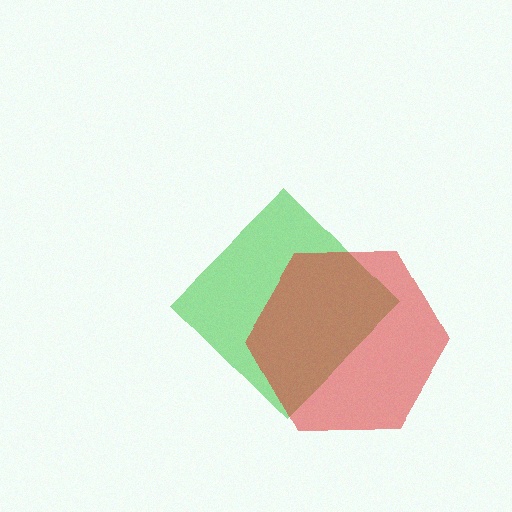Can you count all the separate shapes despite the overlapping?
Yes, there are 2 separate shapes.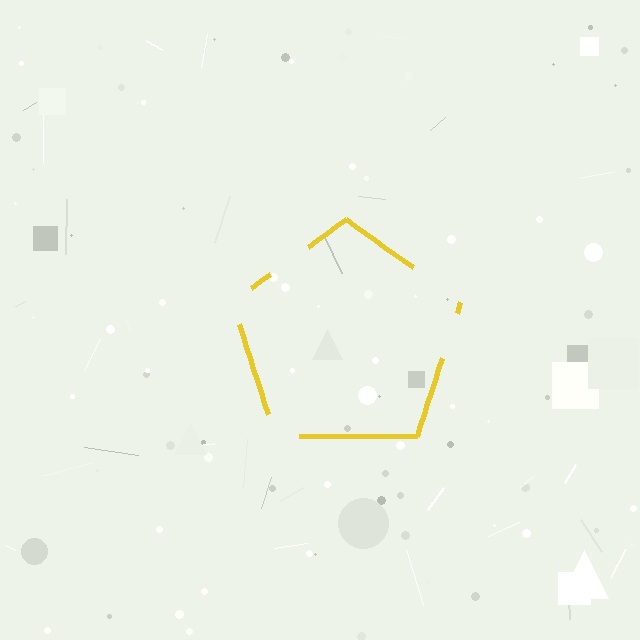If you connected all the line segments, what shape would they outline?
They would outline a pentagon.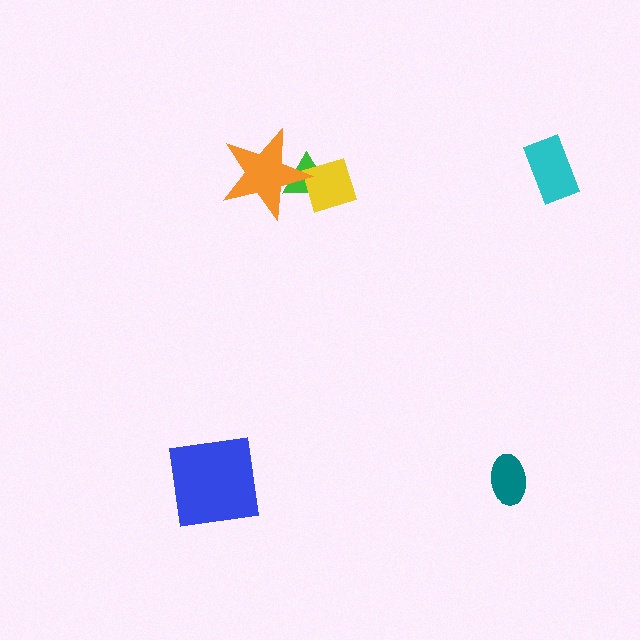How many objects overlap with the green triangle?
2 objects overlap with the green triangle.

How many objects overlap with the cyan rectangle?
0 objects overlap with the cyan rectangle.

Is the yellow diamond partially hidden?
Yes, it is partially covered by another shape.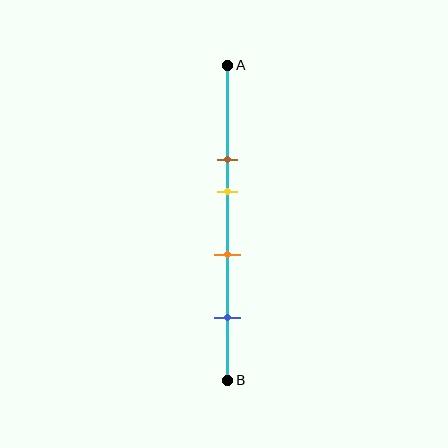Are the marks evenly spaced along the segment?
No, the marks are not evenly spaced.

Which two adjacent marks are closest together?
The brown and yellow marks are the closest adjacent pair.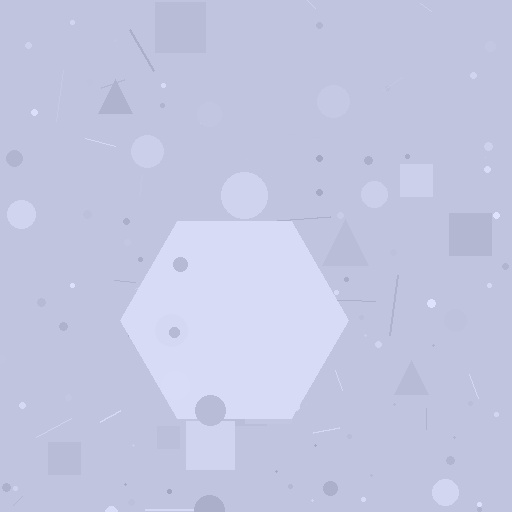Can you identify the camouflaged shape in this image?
The camouflaged shape is a hexagon.